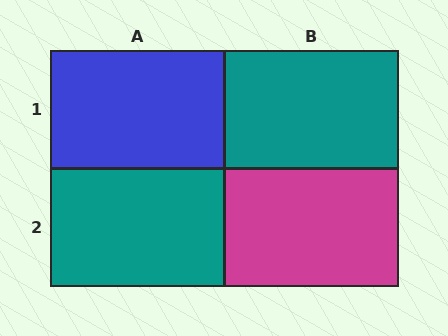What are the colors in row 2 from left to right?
Teal, magenta.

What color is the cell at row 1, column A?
Blue.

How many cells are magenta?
1 cell is magenta.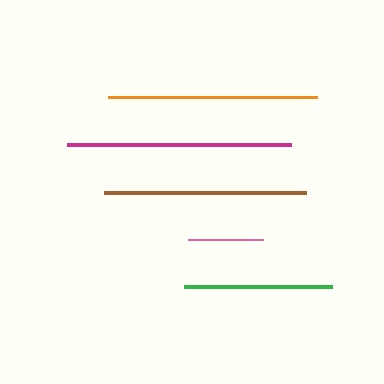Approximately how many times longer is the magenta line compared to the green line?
The magenta line is approximately 1.5 times the length of the green line.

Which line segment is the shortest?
The pink line is the shortest at approximately 75 pixels.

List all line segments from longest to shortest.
From longest to shortest: magenta, orange, brown, green, pink.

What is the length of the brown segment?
The brown segment is approximately 202 pixels long.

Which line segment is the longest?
The magenta line is the longest at approximately 224 pixels.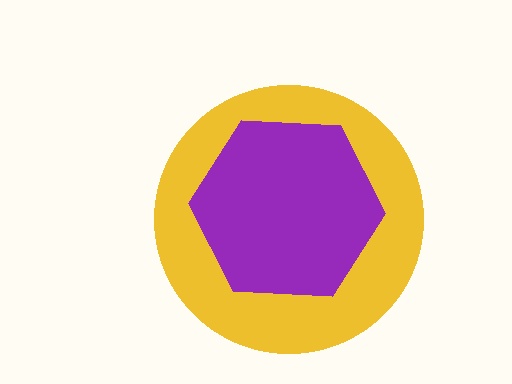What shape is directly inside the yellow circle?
The purple hexagon.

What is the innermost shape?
The purple hexagon.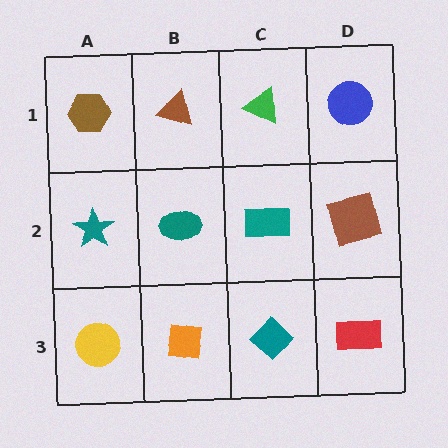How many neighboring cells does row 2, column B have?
4.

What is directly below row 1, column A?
A teal star.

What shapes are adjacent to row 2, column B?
A brown triangle (row 1, column B), an orange square (row 3, column B), a teal star (row 2, column A), a teal rectangle (row 2, column C).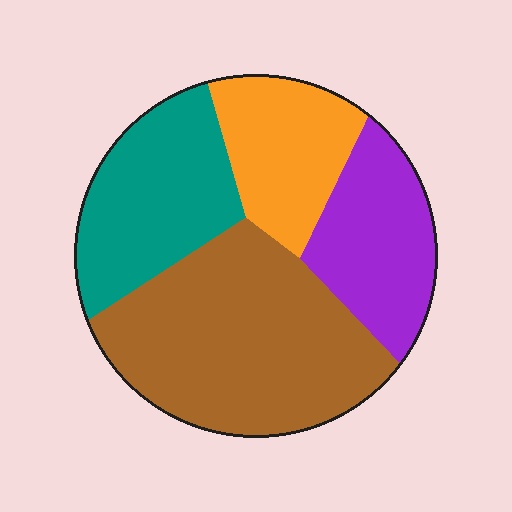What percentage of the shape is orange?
Orange takes up about one sixth (1/6) of the shape.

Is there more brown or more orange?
Brown.